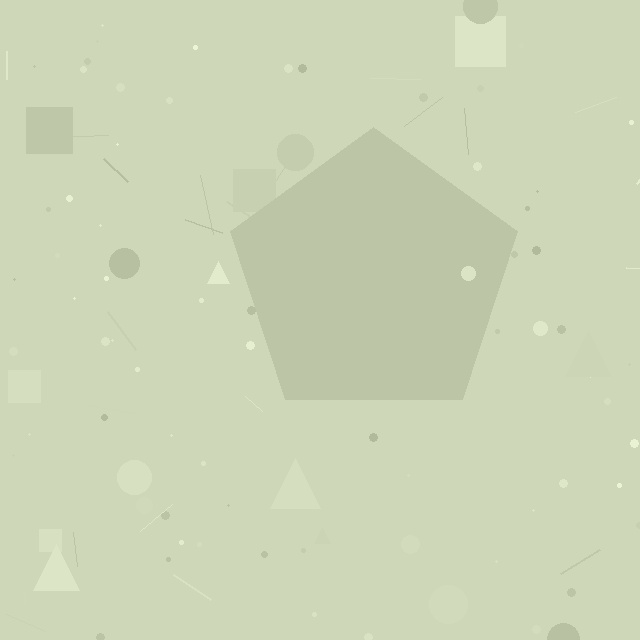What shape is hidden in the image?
A pentagon is hidden in the image.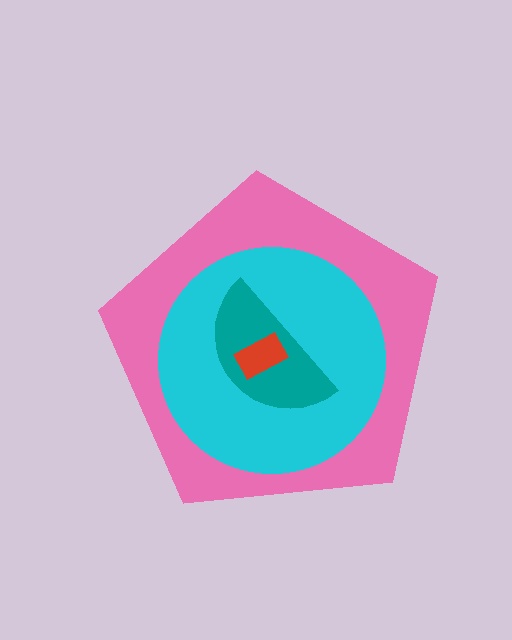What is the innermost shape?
The red rectangle.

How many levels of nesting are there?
4.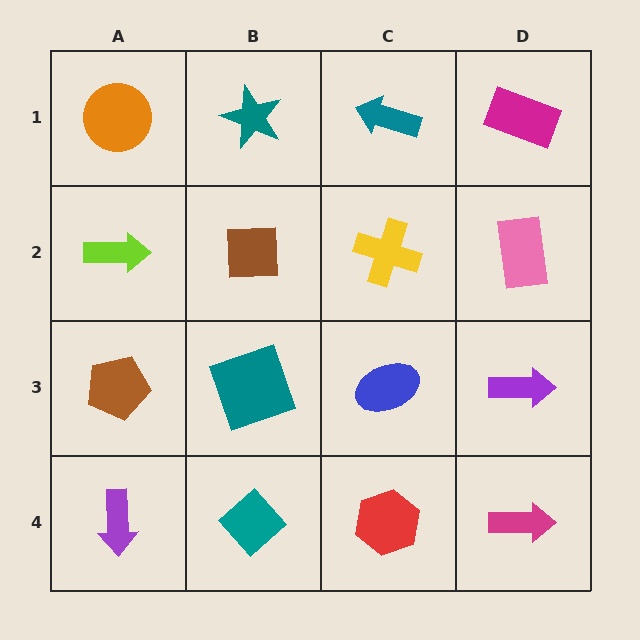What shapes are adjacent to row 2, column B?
A teal star (row 1, column B), a teal square (row 3, column B), a lime arrow (row 2, column A), a yellow cross (row 2, column C).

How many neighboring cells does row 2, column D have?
3.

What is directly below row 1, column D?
A pink rectangle.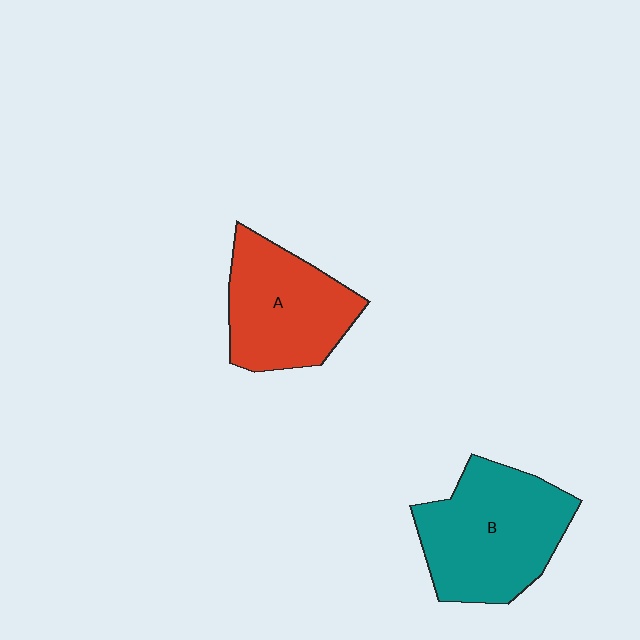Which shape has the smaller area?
Shape A (red).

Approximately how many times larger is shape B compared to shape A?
Approximately 1.2 times.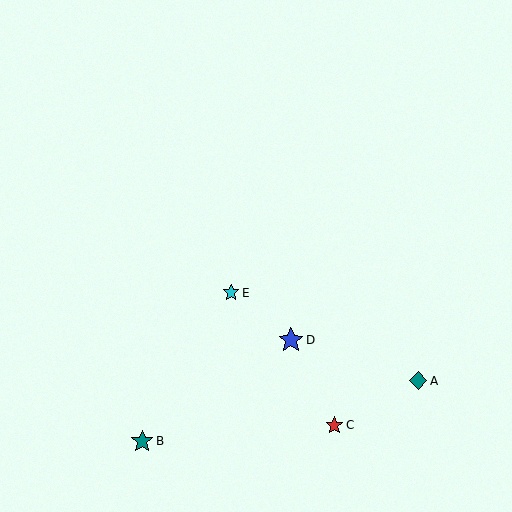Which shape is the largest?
The blue star (labeled D) is the largest.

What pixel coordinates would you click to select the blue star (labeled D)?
Click at (291, 340) to select the blue star D.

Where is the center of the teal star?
The center of the teal star is at (142, 441).